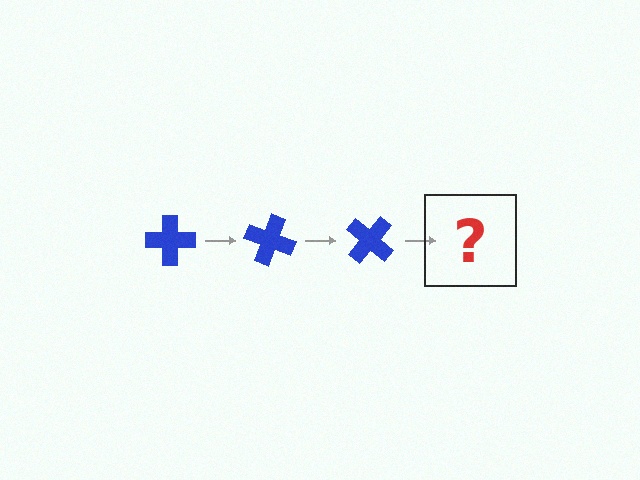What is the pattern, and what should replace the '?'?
The pattern is that the cross rotates 20 degrees each step. The '?' should be a blue cross rotated 60 degrees.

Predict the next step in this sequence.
The next step is a blue cross rotated 60 degrees.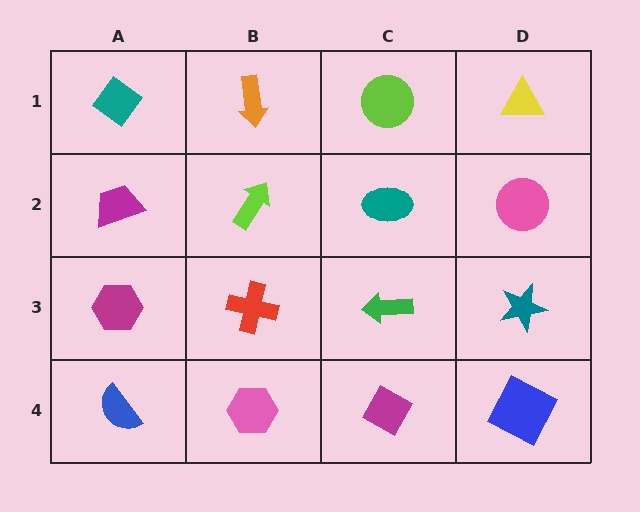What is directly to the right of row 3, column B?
A green arrow.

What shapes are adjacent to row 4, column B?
A red cross (row 3, column B), a blue semicircle (row 4, column A), a magenta diamond (row 4, column C).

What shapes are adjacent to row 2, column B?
An orange arrow (row 1, column B), a red cross (row 3, column B), a magenta trapezoid (row 2, column A), a teal ellipse (row 2, column C).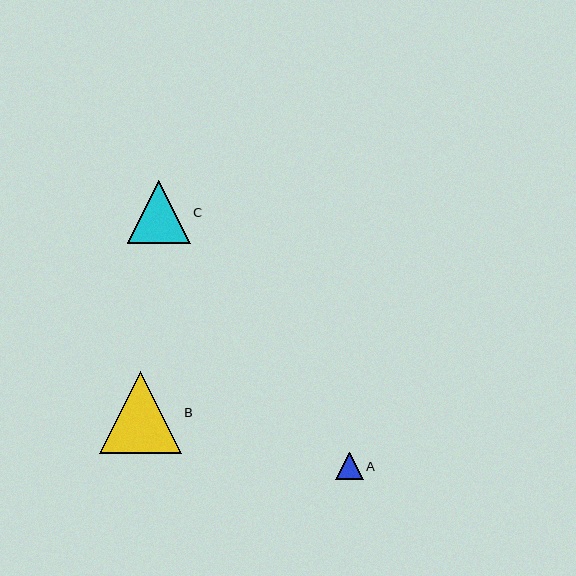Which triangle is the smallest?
Triangle A is the smallest with a size of approximately 27 pixels.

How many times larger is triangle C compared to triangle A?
Triangle C is approximately 2.3 times the size of triangle A.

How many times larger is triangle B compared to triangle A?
Triangle B is approximately 3.0 times the size of triangle A.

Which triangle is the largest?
Triangle B is the largest with a size of approximately 82 pixels.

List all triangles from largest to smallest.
From largest to smallest: B, C, A.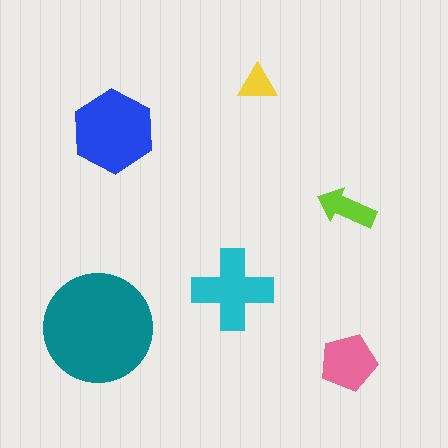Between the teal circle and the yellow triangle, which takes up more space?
The teal circle.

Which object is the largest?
The teal circle.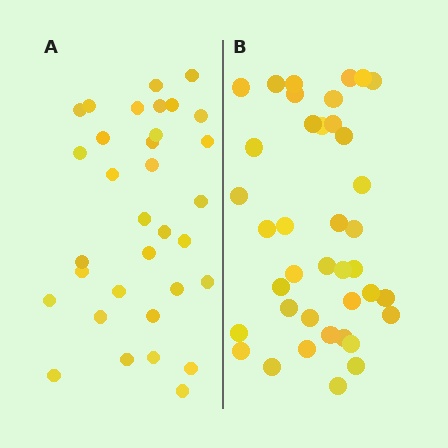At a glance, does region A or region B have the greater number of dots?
Region B (the right region) has more dots.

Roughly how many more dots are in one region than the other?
Region B has about 6 more dots than region A.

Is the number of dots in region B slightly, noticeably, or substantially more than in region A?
Region B has only slightly more — the two regions are fairly close. The ratio is roughly 1.2 to 1.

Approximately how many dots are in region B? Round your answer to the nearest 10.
About 40 dots. (The exact count is 39, which rounds to 40.)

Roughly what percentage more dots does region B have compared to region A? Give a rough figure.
About 20% more.